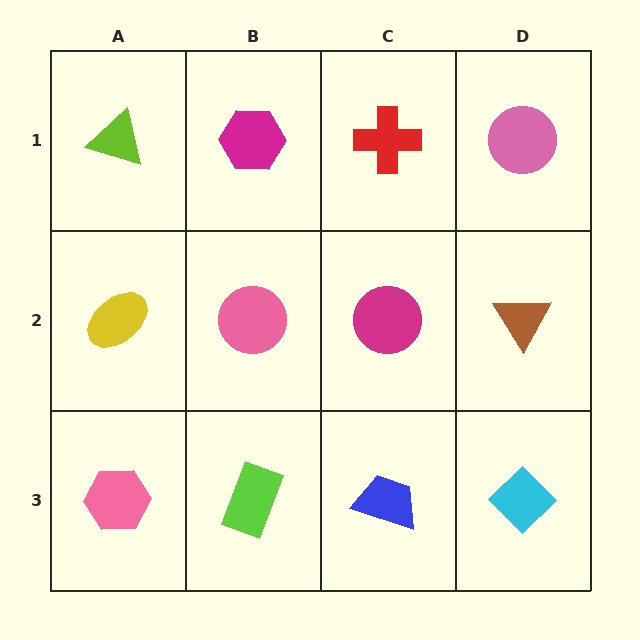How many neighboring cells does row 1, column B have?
3.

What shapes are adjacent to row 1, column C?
A magenta circle (row 2, column C), a magenta hexagon (row 1, column B), a pink circle (row 1, column D).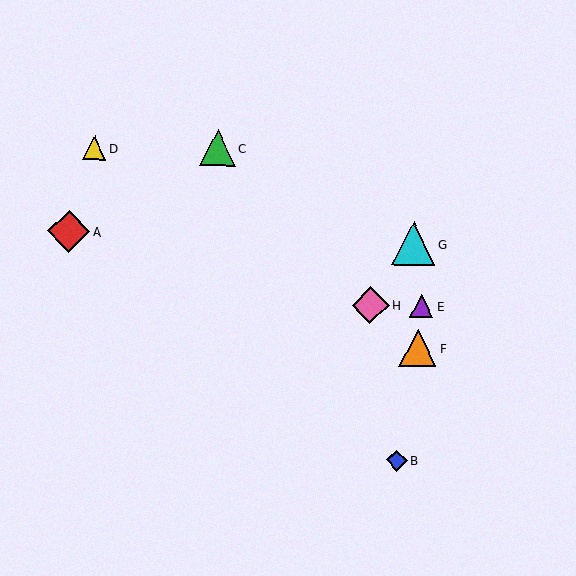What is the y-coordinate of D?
Object D is at y≈148.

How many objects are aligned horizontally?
2 objects (E, H) are aligned horizontally.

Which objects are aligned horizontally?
Objects E, H are aligned horizontally.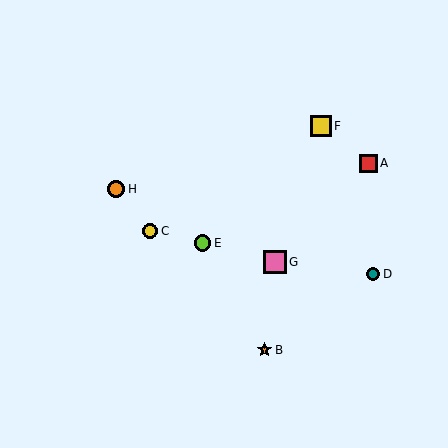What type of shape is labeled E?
Shape E is a lime circle.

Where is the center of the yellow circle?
The center of the yellow circle is at (150, 231).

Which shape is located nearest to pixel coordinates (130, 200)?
The orange circle (labeled H) at (116, 189) is nearest to that location.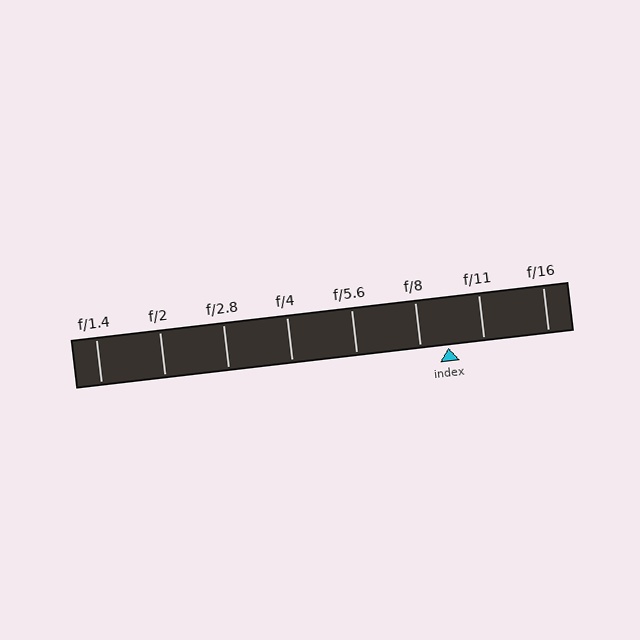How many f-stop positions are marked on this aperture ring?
There are 8 f-stop positions marked.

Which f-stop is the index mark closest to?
The index mark is closest to f/8.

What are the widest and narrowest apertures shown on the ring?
The widest aperture shown is f/1.4 and the narrowest is f/16.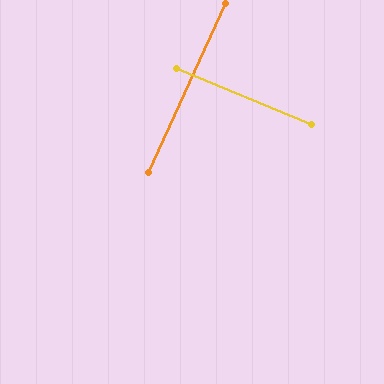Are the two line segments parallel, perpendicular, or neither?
Perpendicular — they meet at approximately 88°.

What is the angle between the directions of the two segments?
Approximately 88 degrees.